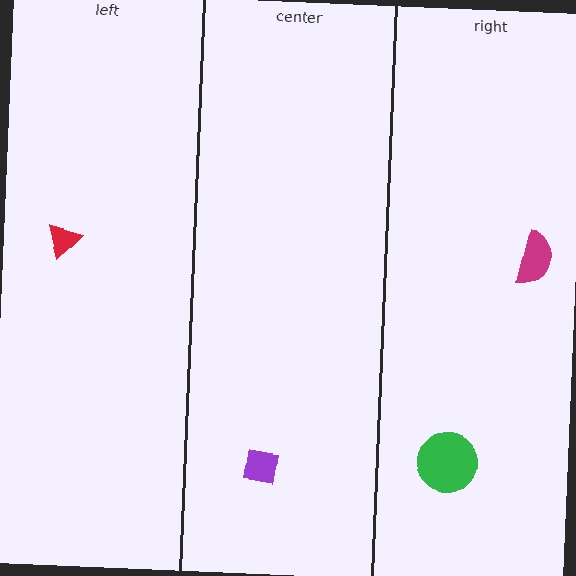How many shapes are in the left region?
1.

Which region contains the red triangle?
The left region.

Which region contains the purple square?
The center region.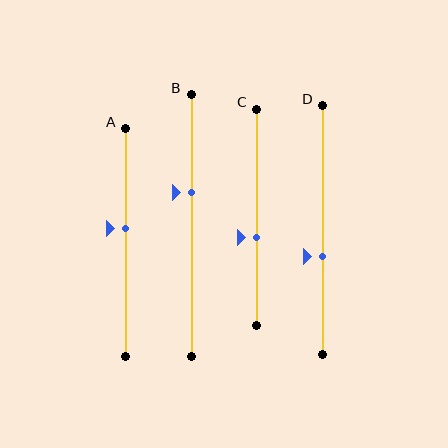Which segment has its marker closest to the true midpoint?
Segment A has its marker closest to the true midpoint.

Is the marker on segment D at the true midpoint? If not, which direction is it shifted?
No, the marker on segment D is shifted downward by about 11% of the segment length.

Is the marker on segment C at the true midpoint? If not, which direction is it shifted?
No, the marker on segment C is shifted downward by about 9% of the segment length.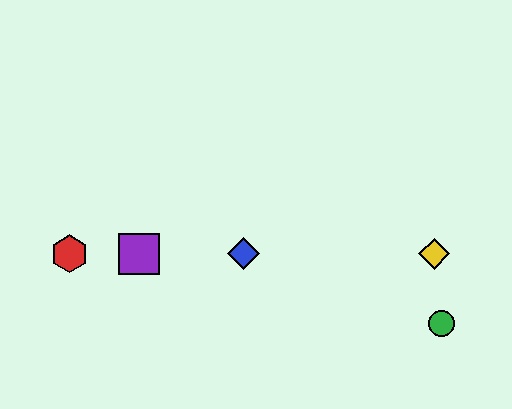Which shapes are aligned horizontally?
The red hexagon, the blue diamond, the yellow diamond, the purple square are aligned horizontally.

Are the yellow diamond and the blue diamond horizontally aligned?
Yes, both are at y≈254.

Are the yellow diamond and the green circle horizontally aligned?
No, the yellow diamond is at y≈254 and the green circle is at y≈323.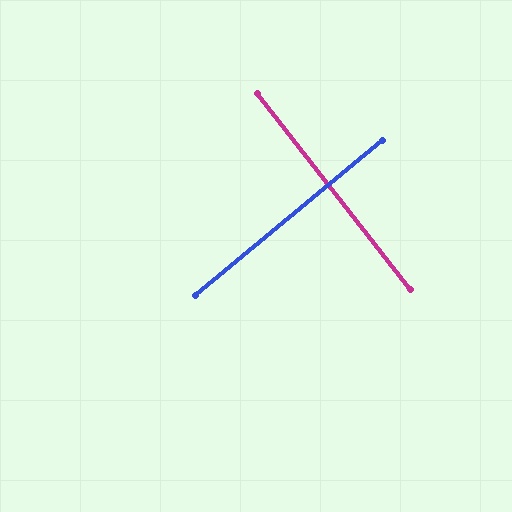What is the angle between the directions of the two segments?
Approximately 89 degrees.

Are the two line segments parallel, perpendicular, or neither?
Perpendicular — they meet at approximately 89°.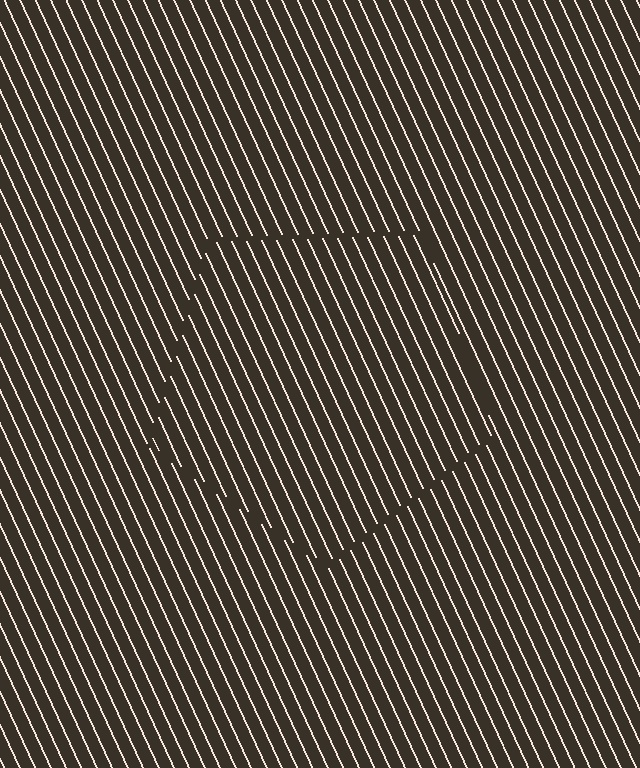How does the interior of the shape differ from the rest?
The interior of the shape contains the same grating, shifted by half a period — the contour is defined by the phase discontinuity where line-ends from the inner and outer gratings abut.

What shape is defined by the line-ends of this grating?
An illusory pentagon. The interior of the shape contains the same grating, shifted by half a period — the contour is defined by the phase discontinuity where line-ends from the inner and outer gratings abut.